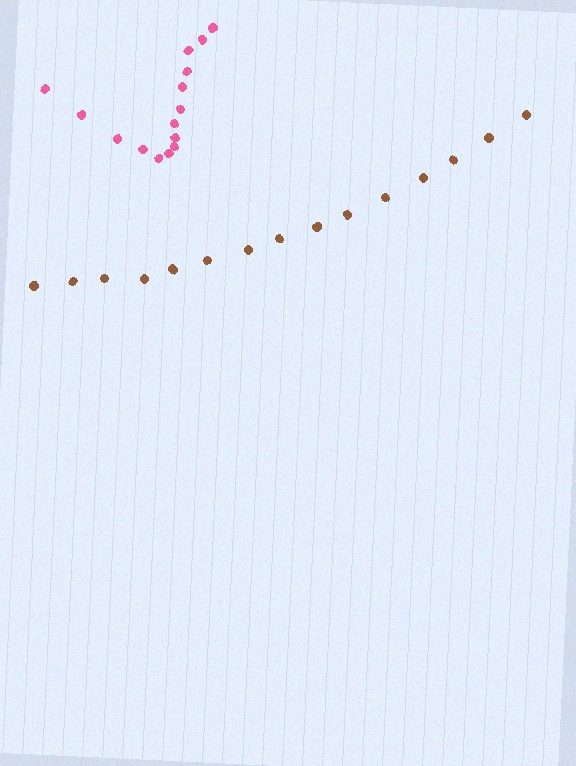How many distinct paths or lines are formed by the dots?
There are 2 distinct paths.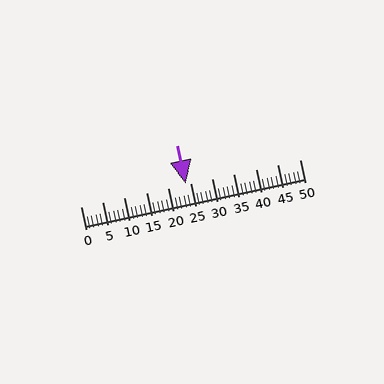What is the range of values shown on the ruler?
The ruler shows values from 0 to 50.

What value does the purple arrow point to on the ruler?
The purple arrow points to approximately 24.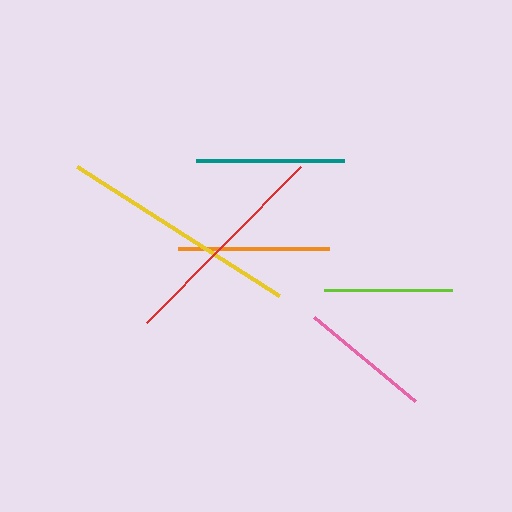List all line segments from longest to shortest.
From longest to shortest: yellow, red, orange, teal, pink, lime.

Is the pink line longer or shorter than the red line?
The red line is longer than the pink line.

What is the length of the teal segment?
The teal segment is approximately 148 pixels long.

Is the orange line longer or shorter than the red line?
The red line is longer than the orange line.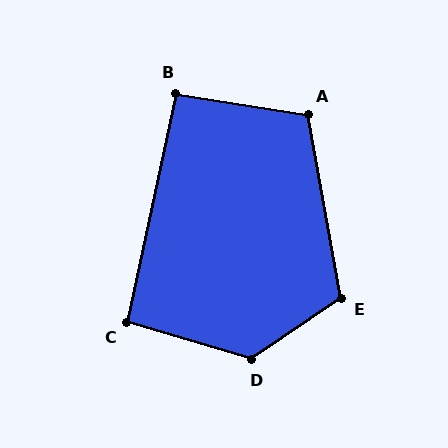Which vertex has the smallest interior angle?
B, at approximately 93 degrees.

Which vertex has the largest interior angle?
D, at approximately 129 degrees.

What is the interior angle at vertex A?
Approximately 109 degrees (obtuse).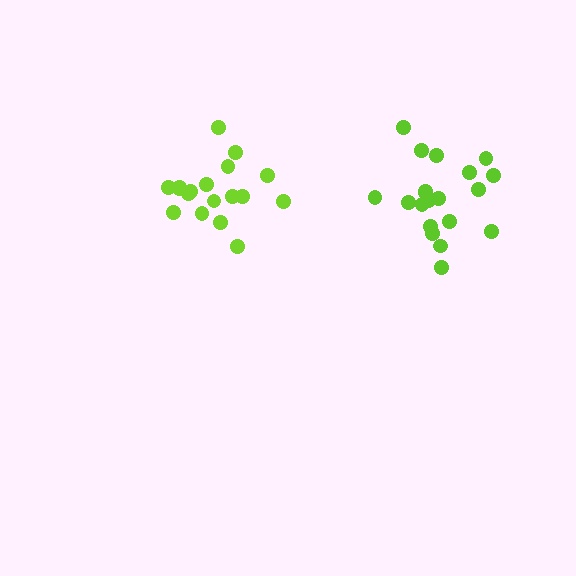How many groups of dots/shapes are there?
There are 2 groups.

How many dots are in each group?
Group 1: 21 dots, Group 2: 18 dots (39 total).